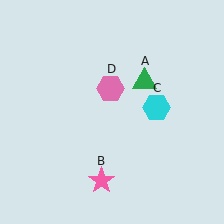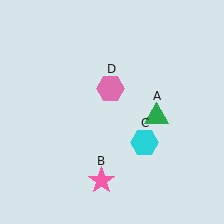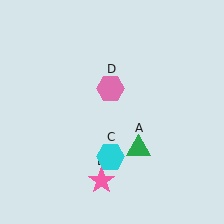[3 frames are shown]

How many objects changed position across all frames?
2 objects changed position: green triangle (object A), cyan hexagon (object C).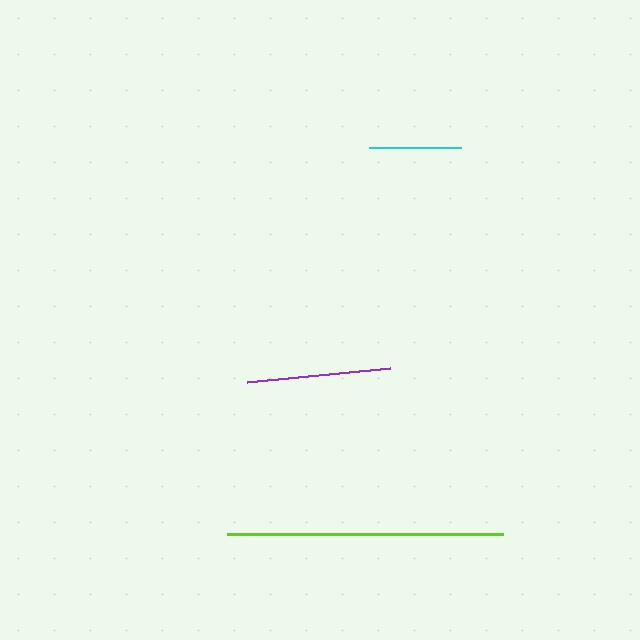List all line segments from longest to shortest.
From longest to shortest: lime, purple, cyan.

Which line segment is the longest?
The lime line is the longest at approximately 276 pixels.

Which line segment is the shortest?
The cyan line is the shortest at approximately 92 pixels.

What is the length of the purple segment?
The purple segment is approximately 144 pixels long.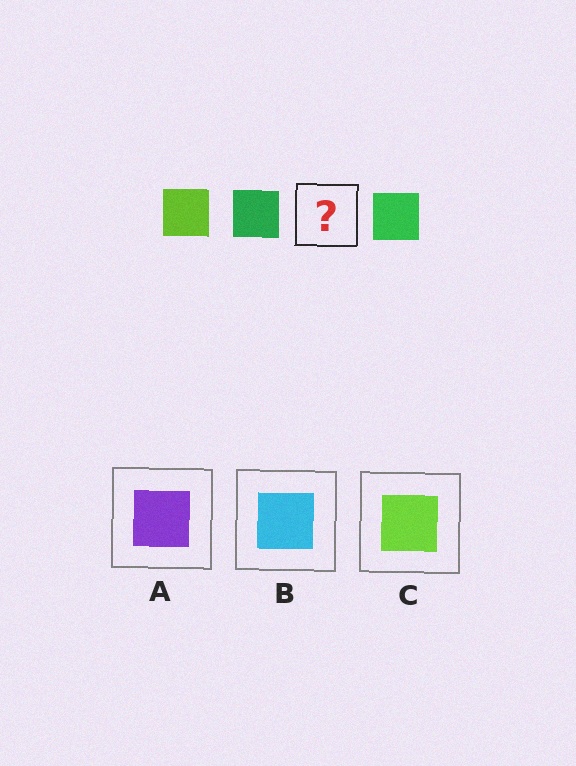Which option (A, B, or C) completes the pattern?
C.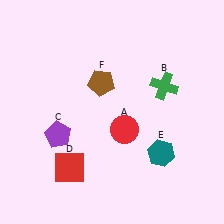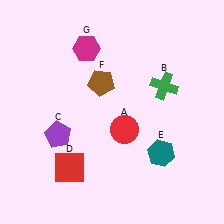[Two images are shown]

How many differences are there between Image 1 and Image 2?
There is 1 difference between the two images.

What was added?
A magenta hexagon (G) was added in Image 2.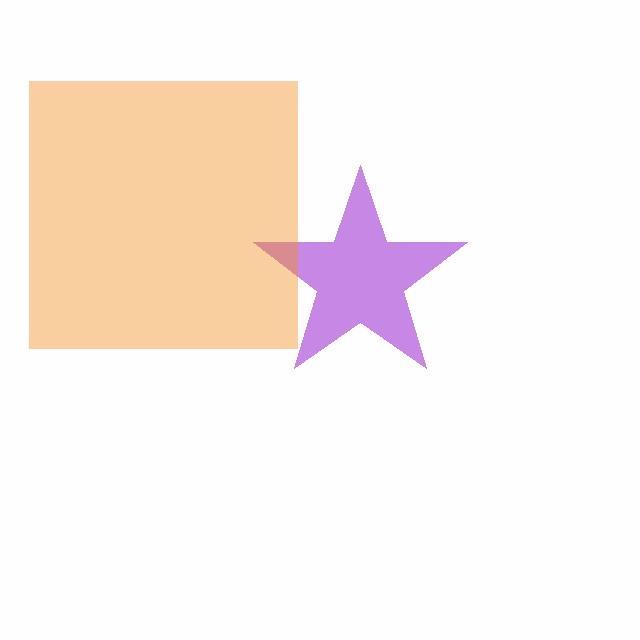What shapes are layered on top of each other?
The layered shapes are: a purple star, an orange square.